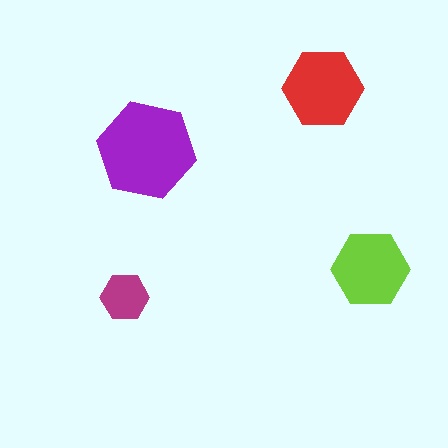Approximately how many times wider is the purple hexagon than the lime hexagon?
About 1.5 times wider.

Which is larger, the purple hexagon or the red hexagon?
The purple one.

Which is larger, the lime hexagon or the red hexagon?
The red one.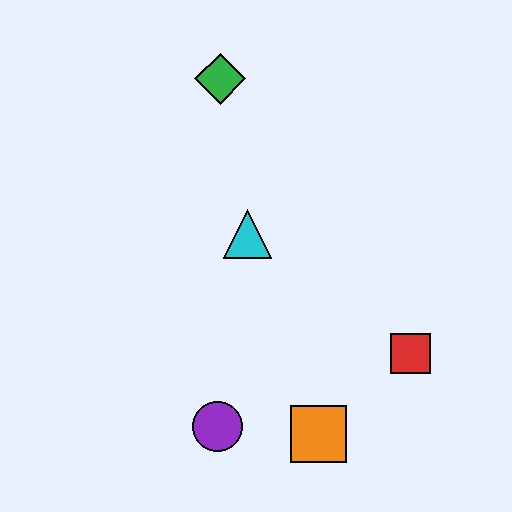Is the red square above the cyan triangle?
No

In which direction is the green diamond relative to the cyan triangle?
The green diamond is above the cyan triangle.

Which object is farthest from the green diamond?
The orange square is farthest from the green diamond.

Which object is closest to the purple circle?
The orange square is closest to the purple circle.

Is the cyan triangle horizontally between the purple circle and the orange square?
Yes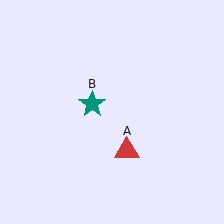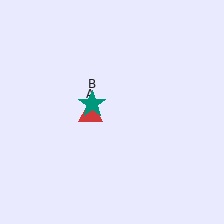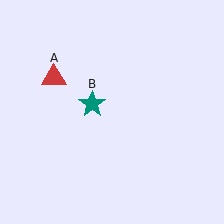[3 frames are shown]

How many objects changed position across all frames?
1 object changed position: red triangle (object A).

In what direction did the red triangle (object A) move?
The red triangle (object A) moved up and to the left.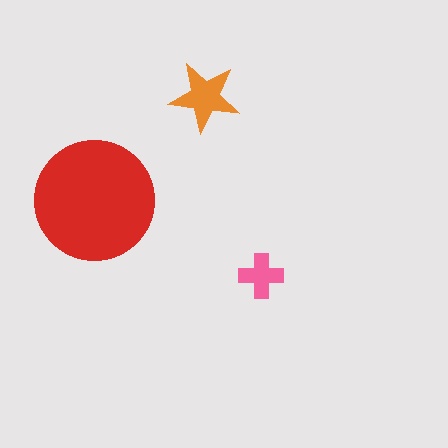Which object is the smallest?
The pink cross.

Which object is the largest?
The red circle.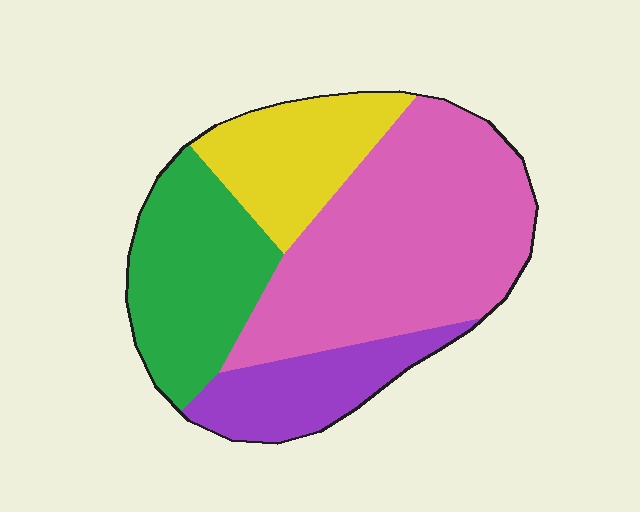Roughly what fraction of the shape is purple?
Purple takes up about one sixth (1/6) of the shape.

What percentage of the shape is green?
Green takes up about one quarter (1/4) of the shape.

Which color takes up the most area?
Pink, at roughly 45%.